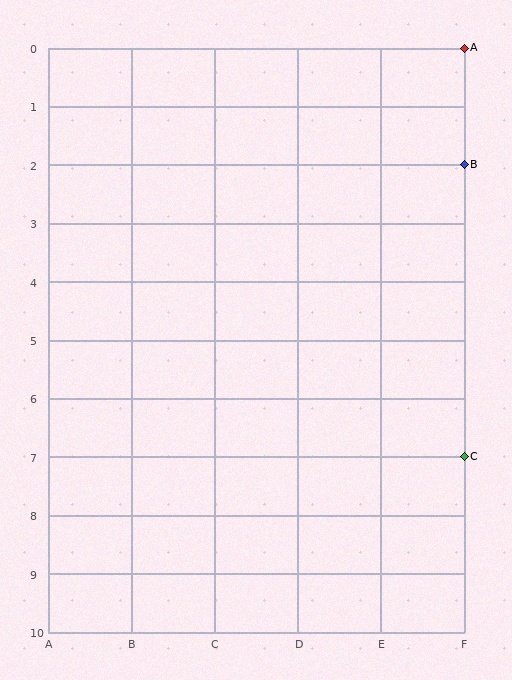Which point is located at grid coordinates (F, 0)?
Point A is at (F, 0).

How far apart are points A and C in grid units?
Points A and C are 7 rows apart.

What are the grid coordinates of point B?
Point B is at grid coordinates (F, 2).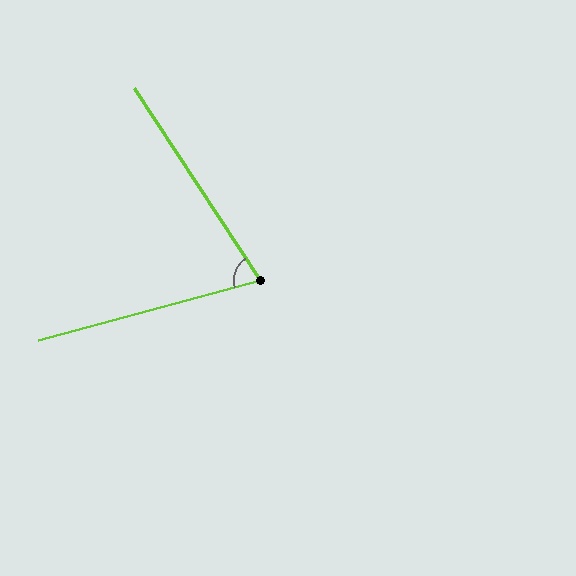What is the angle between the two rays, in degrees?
Approximately 72 degrees.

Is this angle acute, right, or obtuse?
It is acute.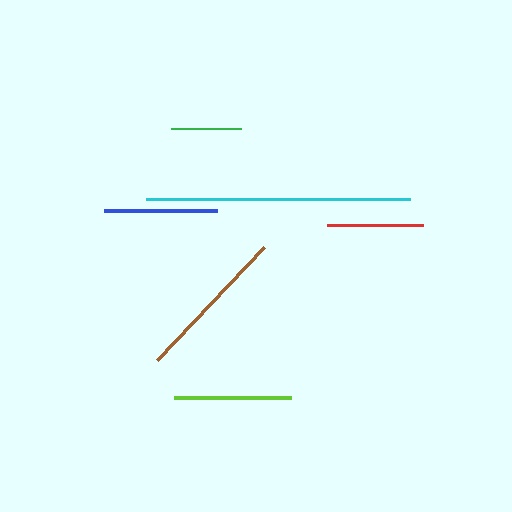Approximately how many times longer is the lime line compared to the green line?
The lime line is approximately 1.7 times the length of the green line.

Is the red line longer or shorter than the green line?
The red line is longer than the green line.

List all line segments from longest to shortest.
From longest to shortest: cyan, brown, lime, blue, red, green.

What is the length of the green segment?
The green segment is approximately 70 pixels long.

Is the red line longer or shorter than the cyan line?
The cyan line is longer than the red line.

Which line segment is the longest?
The cyan line is the longest at approximately 264 pixels.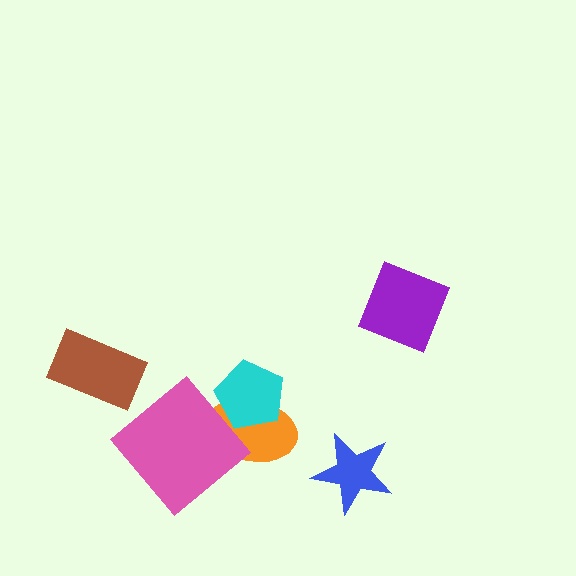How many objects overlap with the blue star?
0 objects overlap with the blue star.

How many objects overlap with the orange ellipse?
2 objects overlap with the orange ellipse.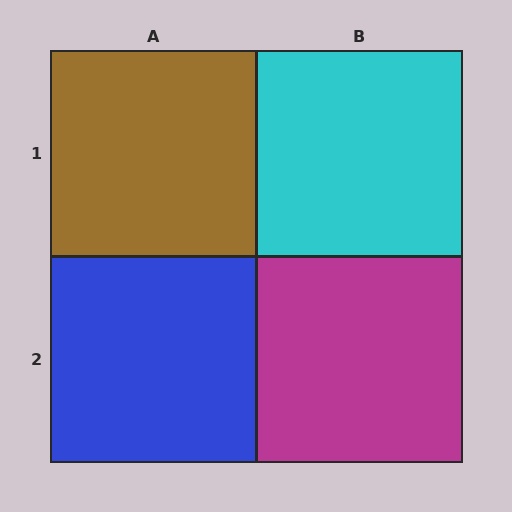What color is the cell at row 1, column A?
Brown.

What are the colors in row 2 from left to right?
Blue, magenta.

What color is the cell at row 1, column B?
Cyan.